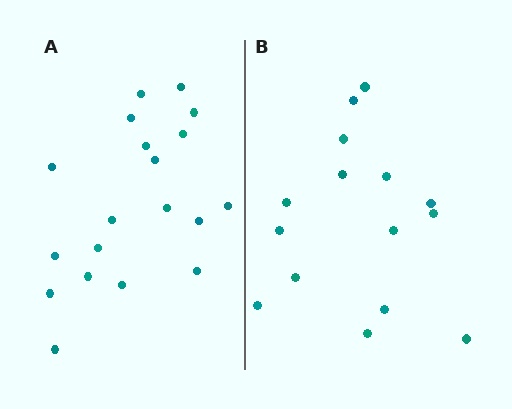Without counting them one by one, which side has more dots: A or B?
Region A (the left region) has more dots.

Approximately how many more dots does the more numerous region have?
Region A has about 4 more dots than region B.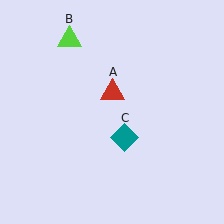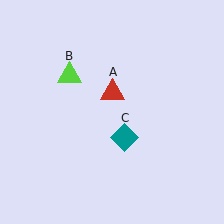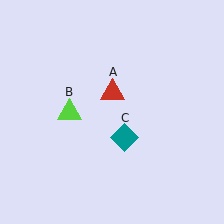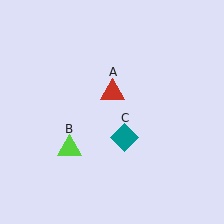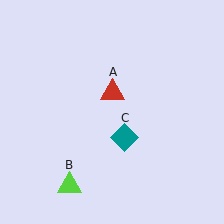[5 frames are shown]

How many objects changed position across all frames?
1 object changed position: lime triangle (object B).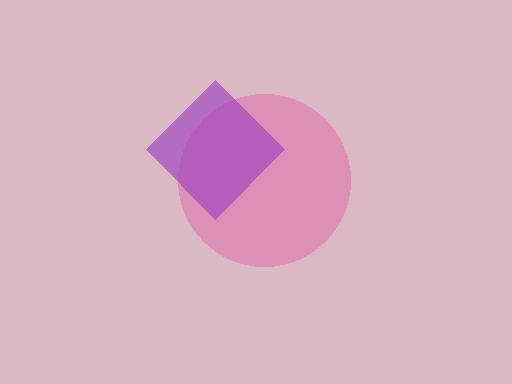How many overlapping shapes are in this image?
There are 2 overlapping shapes in the image.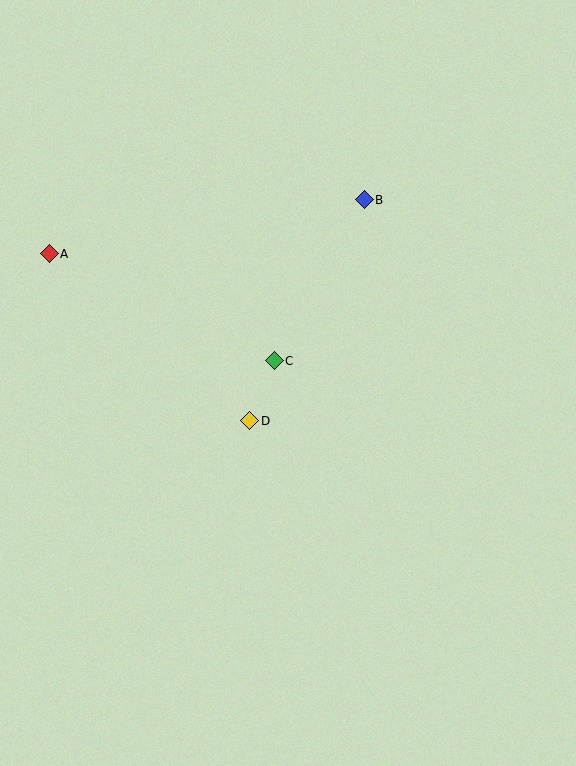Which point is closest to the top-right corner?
Point B is closest to the top-right corner.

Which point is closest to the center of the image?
Point C at (274, 361) is closest to the center.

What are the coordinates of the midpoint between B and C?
The midpoint between B and C is at (319, 280).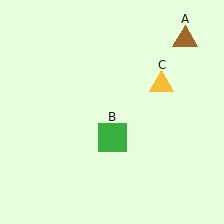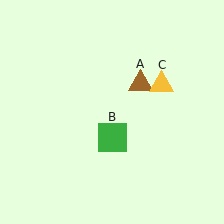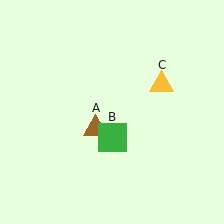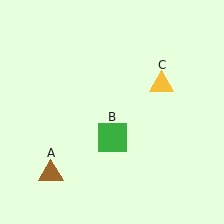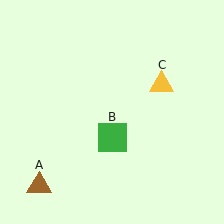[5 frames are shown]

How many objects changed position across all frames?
1 object changed position: brown triangle (object A).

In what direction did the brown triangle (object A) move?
The brown triangle (object A) moved down and to the left.